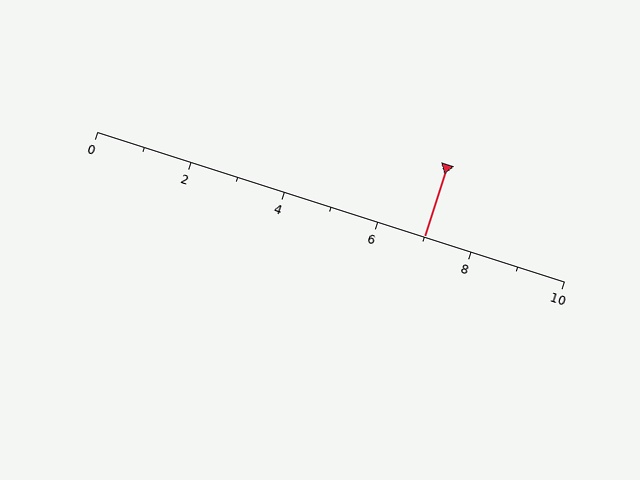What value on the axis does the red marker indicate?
The marker indicates approximately 7.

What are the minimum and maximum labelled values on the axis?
The axis runs from 0 to 10.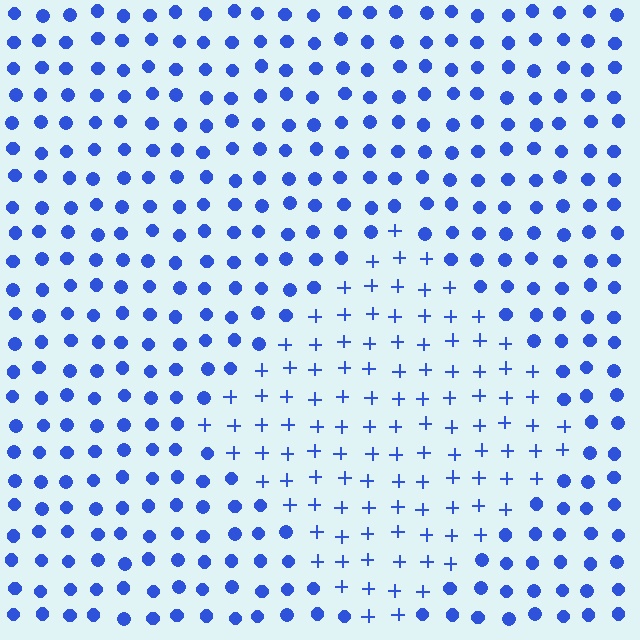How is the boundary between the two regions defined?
The boundary is defined by a change in element shape: plus signs inside vs. circles outside. All elements share the same color and spacing.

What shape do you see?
I see a diamond.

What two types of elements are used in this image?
The image uses plus signs inside the diamond region and circles outside it.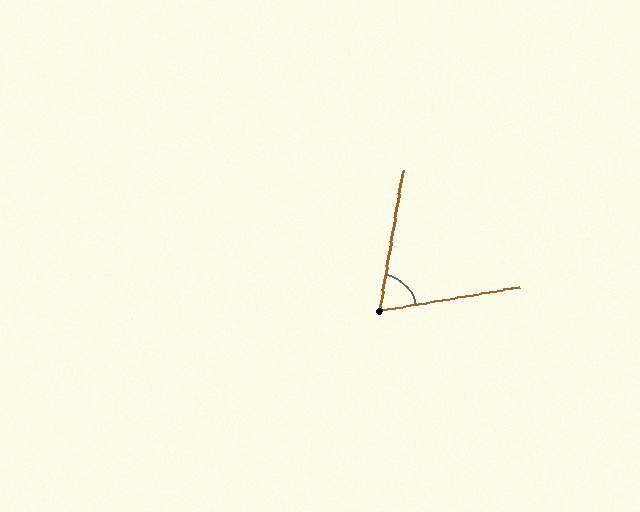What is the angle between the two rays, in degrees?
Approximately 71 degrees.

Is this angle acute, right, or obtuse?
It is acute.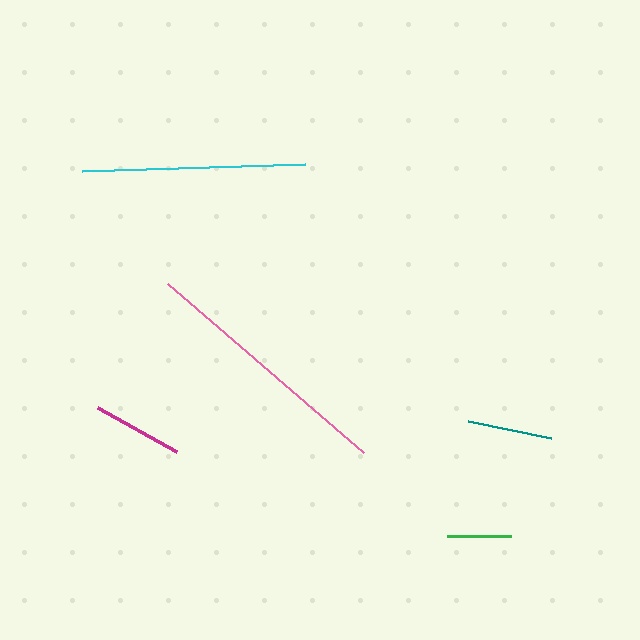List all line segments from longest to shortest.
From longest to shortest: pink, cyan, magenta, teal, green.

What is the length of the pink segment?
The pink segment is approximately 258 pixels long.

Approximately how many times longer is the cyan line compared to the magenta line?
The cyan line is approximately 2.5 times the length of the magenta line.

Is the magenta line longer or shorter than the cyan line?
The cyan line is longer than the magenta line.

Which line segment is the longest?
The pink line is the longest at approximately 258 pixels.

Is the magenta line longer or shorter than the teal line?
The magenta line is longer than the teal line.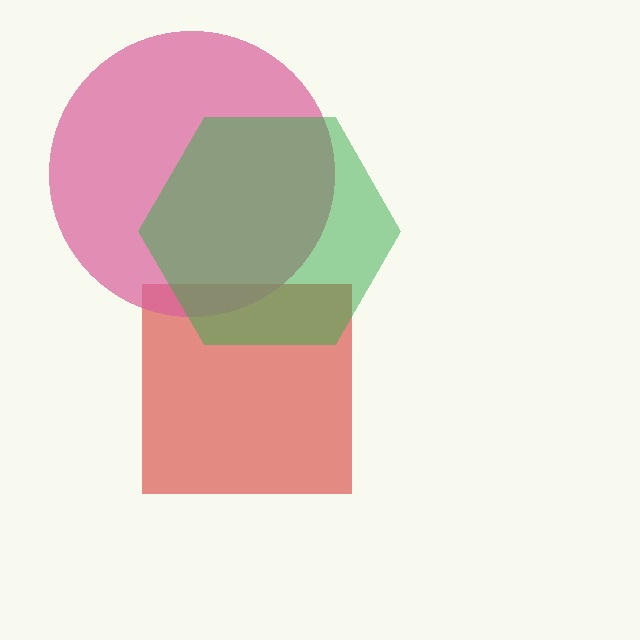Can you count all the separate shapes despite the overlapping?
Yes, there are 3 separate shapes.